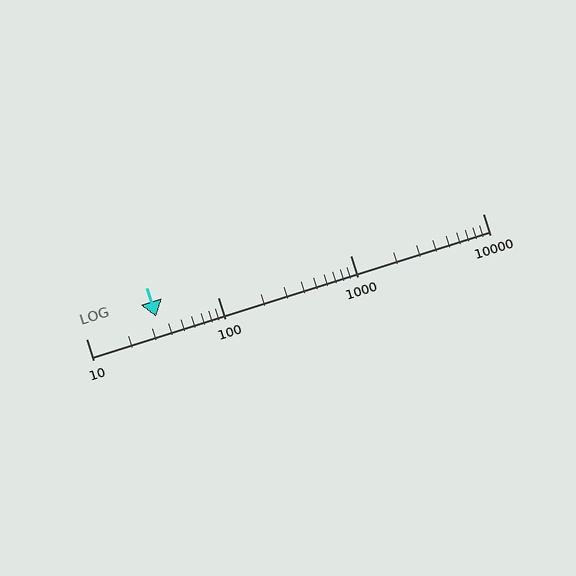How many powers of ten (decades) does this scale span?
The scale spans 3 decades, from 10 to 10000.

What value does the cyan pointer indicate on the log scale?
The pointer indicates approximately 34.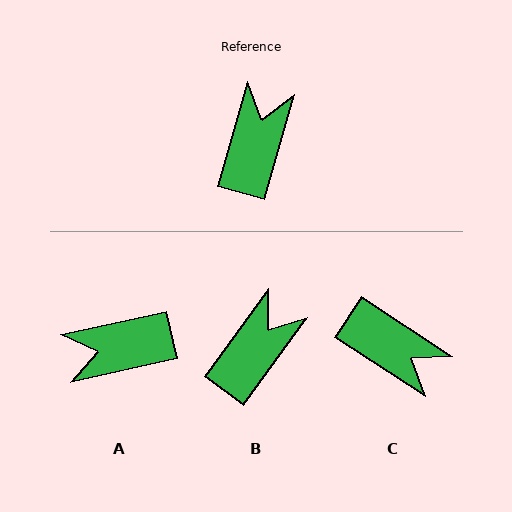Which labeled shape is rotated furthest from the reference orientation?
A, about 118 degrees away.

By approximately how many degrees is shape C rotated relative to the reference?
Approximately 108 degrees clockwise.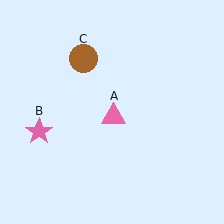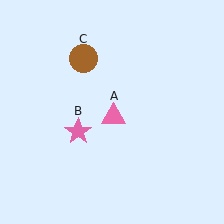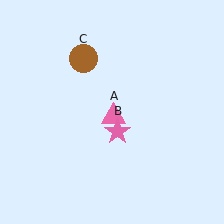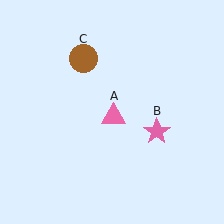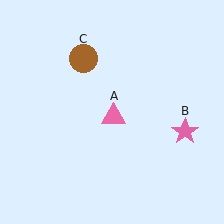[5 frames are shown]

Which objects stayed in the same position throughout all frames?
Pink triangle (object A) and brown circle (object C) remained stationary.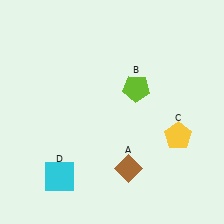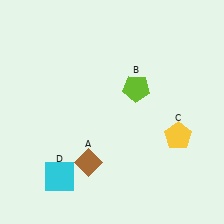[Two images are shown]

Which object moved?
The brown diamond (A) moved left.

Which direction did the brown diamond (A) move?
The brown diamond (A) moved left.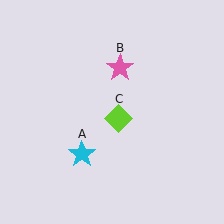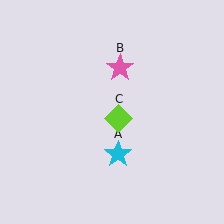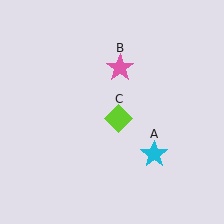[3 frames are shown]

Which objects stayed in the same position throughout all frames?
Pink star (object B) and lime diamond (object C) remained stationary.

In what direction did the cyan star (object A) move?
The cyan star (object A) moved right.